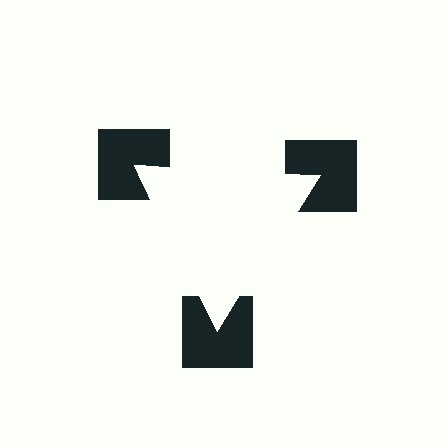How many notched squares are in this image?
There are 3 — one at each vertex of the illusory triangle.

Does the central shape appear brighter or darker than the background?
It typically appears slightly brighter than the background, even though no actual brightness change is drawn.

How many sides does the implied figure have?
3 sides.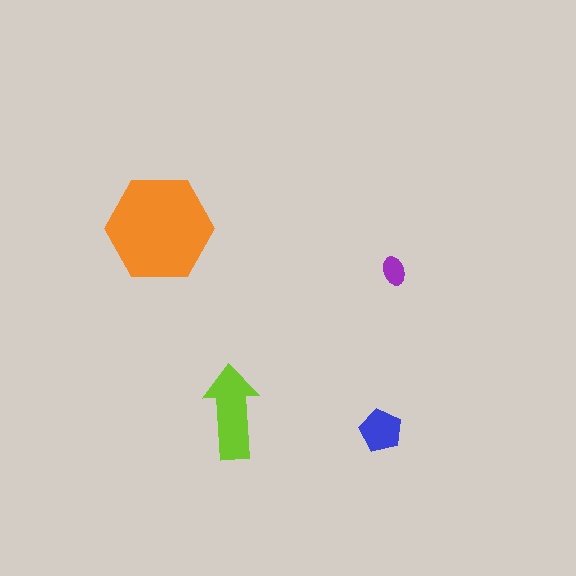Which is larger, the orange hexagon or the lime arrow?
The orange hexagon.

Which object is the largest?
The orange hexagon.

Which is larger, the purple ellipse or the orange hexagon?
The orange hexagon.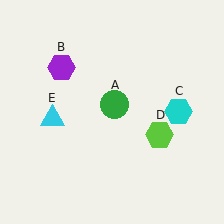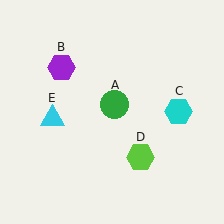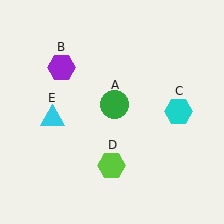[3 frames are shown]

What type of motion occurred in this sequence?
The lime hexagon (object D) rotated clockwise around the center of the scene.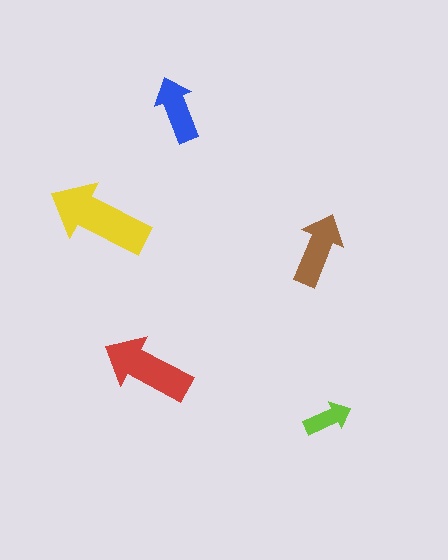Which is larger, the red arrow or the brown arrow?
The red one.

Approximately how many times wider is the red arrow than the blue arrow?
About 1.5 times wider.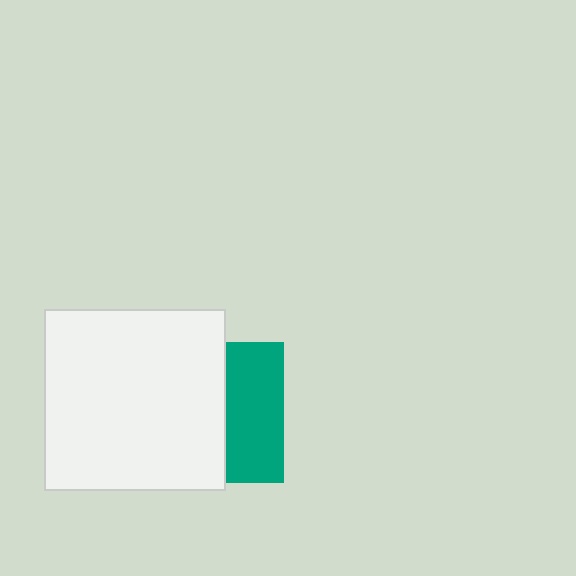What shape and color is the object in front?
The object in front is a white square.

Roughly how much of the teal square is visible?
A small part of it is visible (roughly 41%).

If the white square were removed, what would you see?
You would see the complete teal square.